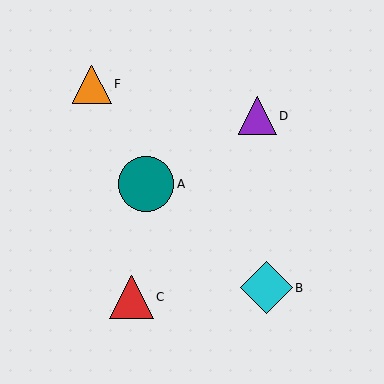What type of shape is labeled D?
Shape D is a purple triangle.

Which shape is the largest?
The teal circle (labeled A) is the largest.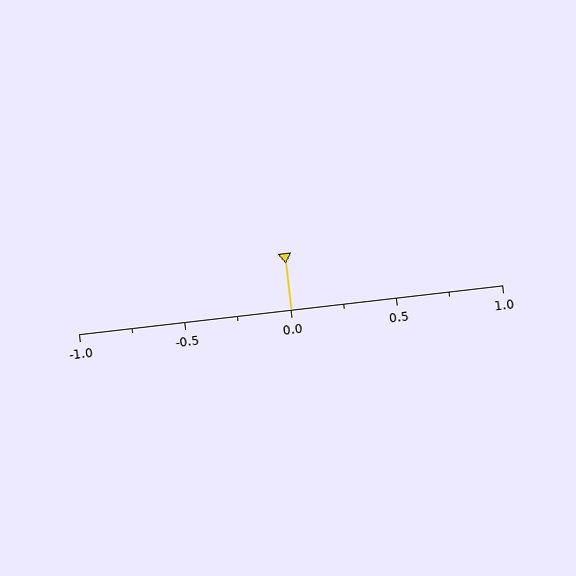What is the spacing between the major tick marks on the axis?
The major ticks are spaced 0.5 apart.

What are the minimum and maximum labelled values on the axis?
The axis runs from -1.0 to 1.0.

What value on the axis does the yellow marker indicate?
The marker indicates approximately 0.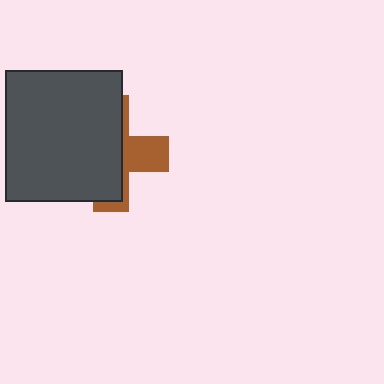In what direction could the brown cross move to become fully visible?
The brown cross could move right. That would shift it out from behind the dark gray rectangle entirely.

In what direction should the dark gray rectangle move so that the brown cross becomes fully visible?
The dark gray rectangle should move left. That is the shortest direction to clear the overlap and leave the brown cross fully visible.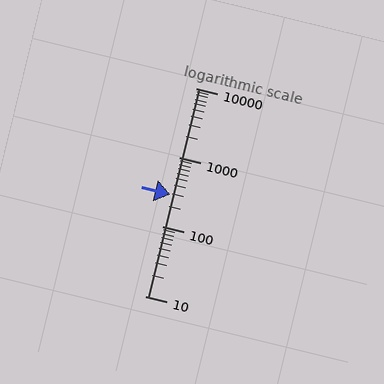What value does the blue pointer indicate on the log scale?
The pointer indicates approximately 290.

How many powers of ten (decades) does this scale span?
The scale spans 3 decades, from 10 to 10000.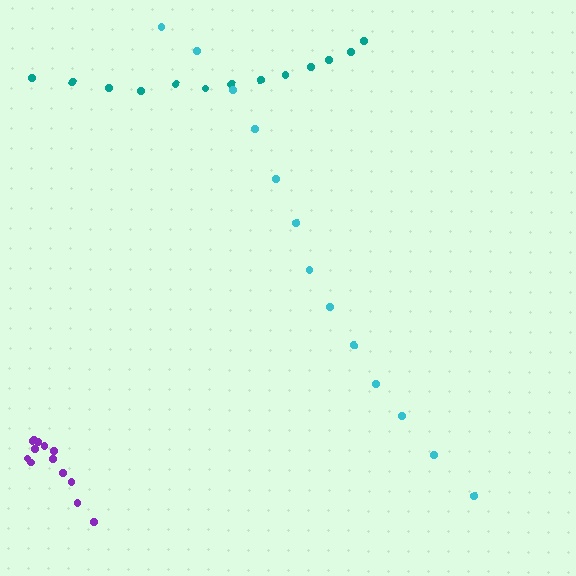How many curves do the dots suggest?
There are 3 distinct paths.